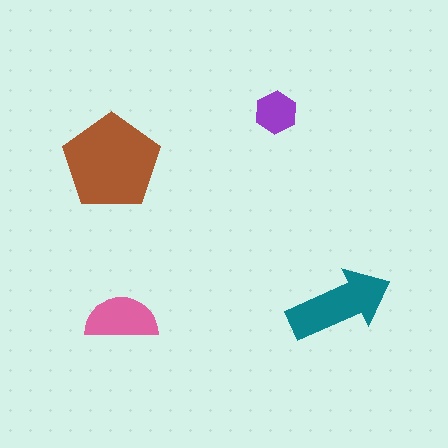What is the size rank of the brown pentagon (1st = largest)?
1st.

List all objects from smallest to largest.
The purple hexagon, the pink semicircle, the teal arrow, the brown pentagon.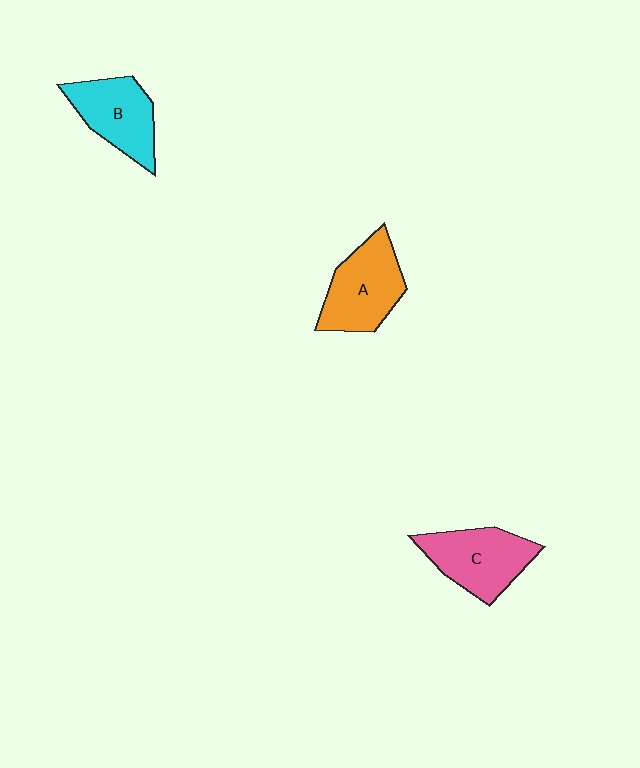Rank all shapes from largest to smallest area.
From largest to smallest: A (orange), C (pink), B (cyan).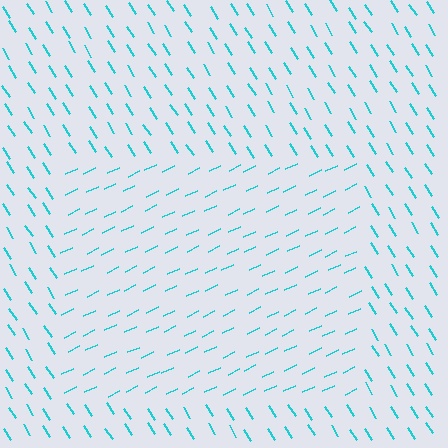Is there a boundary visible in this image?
Yes, there is a texture boundary formed by a change in line orientation.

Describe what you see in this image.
The image is filled with small cyan line segments. A rectangle region in the image has lines oriented differently from the surrounding lines, creating a visible texture boundary.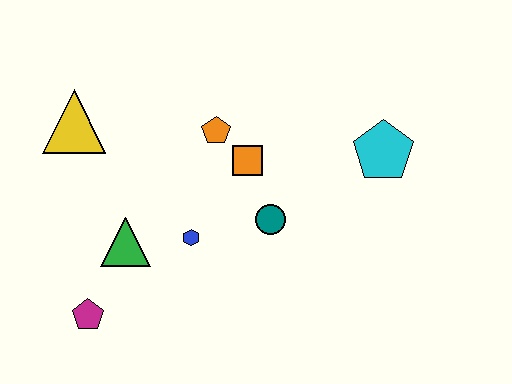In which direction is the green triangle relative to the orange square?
The green triangle is to the left of the orange square.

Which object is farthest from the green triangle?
The cyan pentagon is farthest from the green triangle.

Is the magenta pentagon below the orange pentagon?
Yes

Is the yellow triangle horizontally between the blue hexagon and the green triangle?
No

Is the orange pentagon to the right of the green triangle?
Yes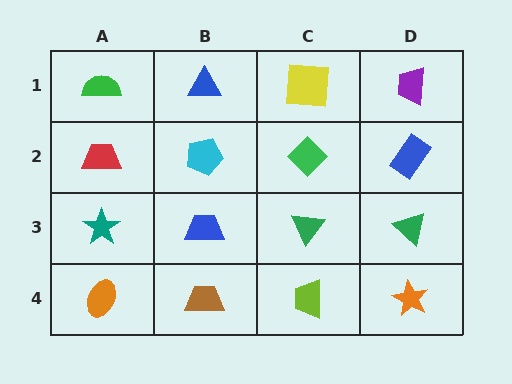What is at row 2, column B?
A cyan pentagon.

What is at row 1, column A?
A green semicircle.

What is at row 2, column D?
A blue rectangle.